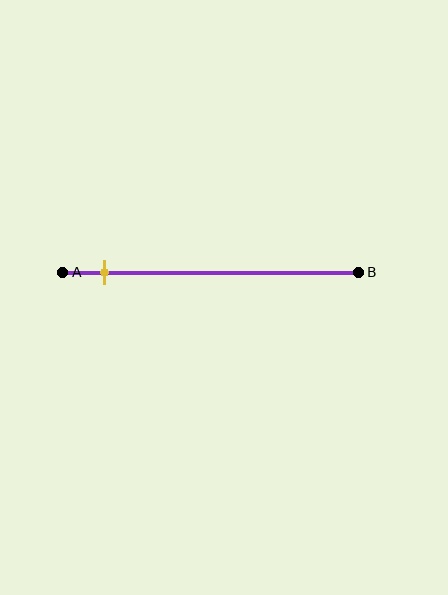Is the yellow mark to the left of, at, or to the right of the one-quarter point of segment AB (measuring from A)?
The yellow mark is to the left of the one-quarter point of segment AB.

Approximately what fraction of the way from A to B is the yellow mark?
The yellow mark is approximately 15% of the way from A to B.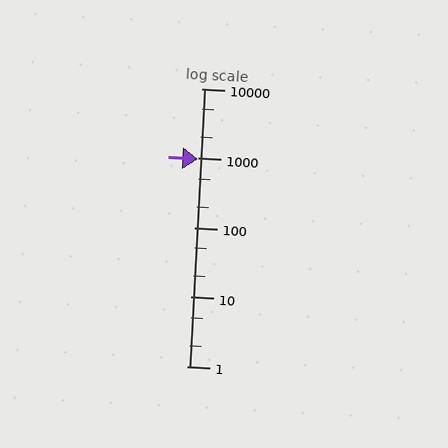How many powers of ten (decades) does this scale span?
The scale spans 4 decades, from 1 to 10000.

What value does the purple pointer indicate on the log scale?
The pointer indicates approximately 980.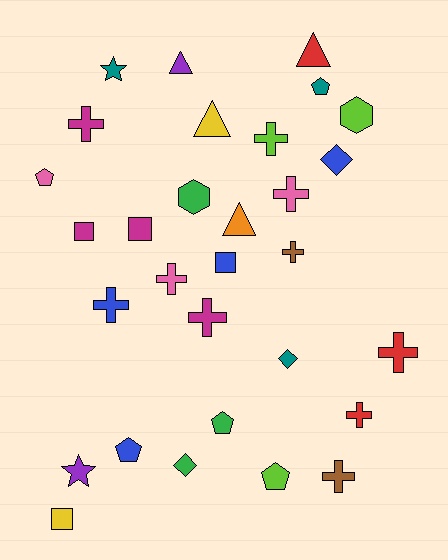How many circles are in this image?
There are no circles.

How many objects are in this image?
There are 30 objects.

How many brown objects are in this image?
There are 2 brown objects.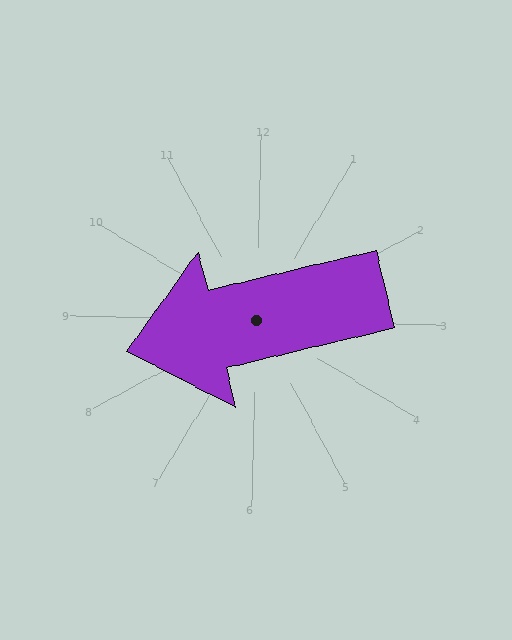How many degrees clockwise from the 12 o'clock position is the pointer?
Approximately 255 degrees.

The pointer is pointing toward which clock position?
Roughly 9 o'clock.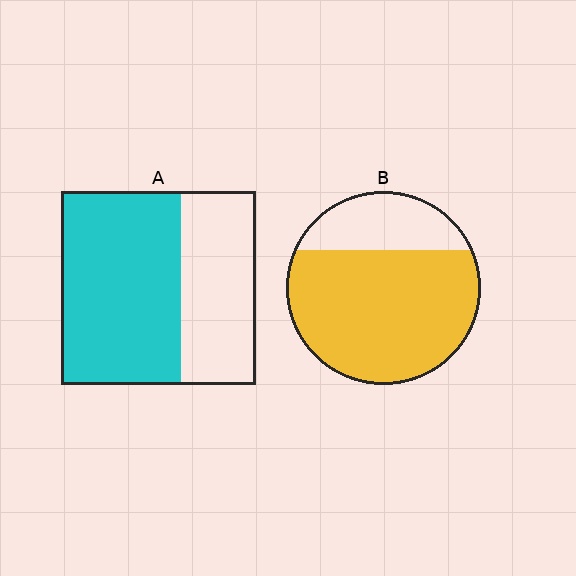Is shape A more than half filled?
Yes.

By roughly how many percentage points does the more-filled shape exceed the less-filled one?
By roughly 15 percentage points (B over A).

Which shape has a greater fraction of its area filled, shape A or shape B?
Shape B.